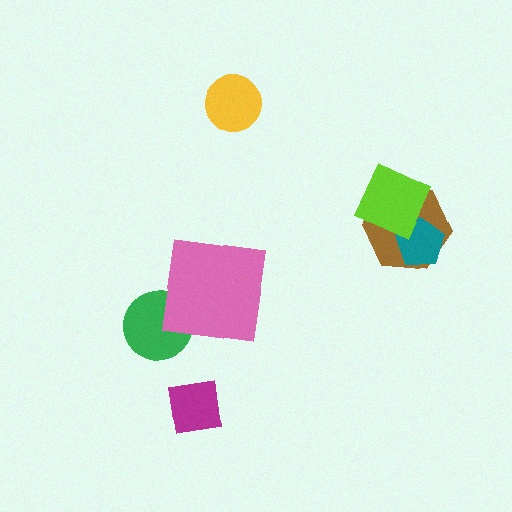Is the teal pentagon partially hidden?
No, no other shape covers it.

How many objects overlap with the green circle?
1 object overlaps with the green circle.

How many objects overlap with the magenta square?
0 objects overlap with the magenta square.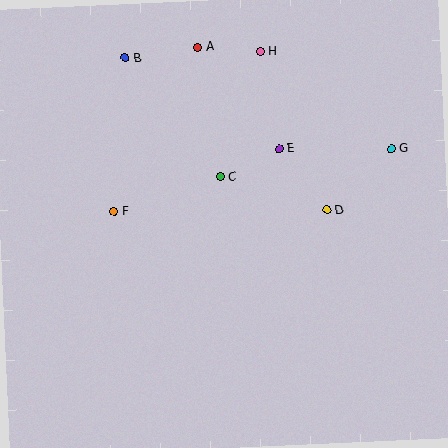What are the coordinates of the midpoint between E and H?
The midpoint between E and H is at (270, 100).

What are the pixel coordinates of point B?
Point B is at (125, 58).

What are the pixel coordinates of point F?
Point F is at (114, 212).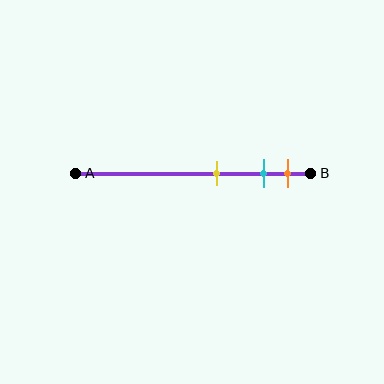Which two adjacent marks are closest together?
The cyan and orange marks are the closest adjacent pair.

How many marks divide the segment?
There are 3 marks dividing the segment.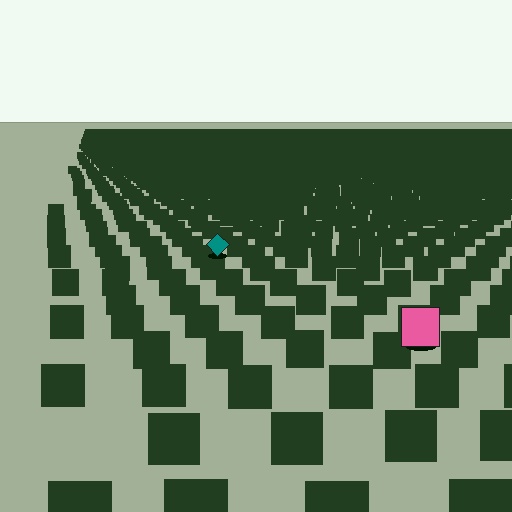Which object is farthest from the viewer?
The teal diamond is farthest from the viewer. It appears smaller and the ground texture around it is denser.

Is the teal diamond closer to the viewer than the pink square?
No. The pink square is closer — you can tell from the texture gradient: the ground texture is coarser near it.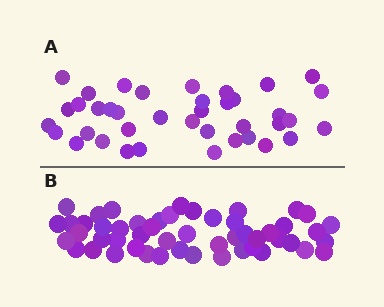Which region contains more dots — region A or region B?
Region B (the bottom region) has more dots.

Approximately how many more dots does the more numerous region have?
Region B has roughly 12 or so more dots than region A.